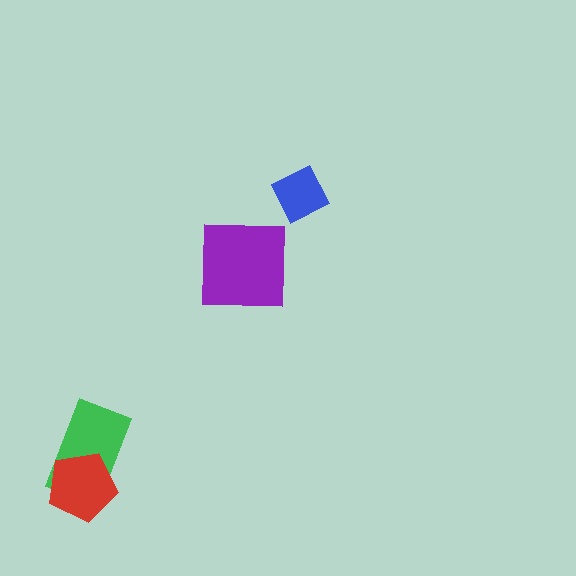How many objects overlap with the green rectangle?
1 object overlaps with the green rectangle.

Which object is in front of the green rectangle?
The red pentagon is in front of the green rectangle.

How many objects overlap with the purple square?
0 objects overlap with the purple square.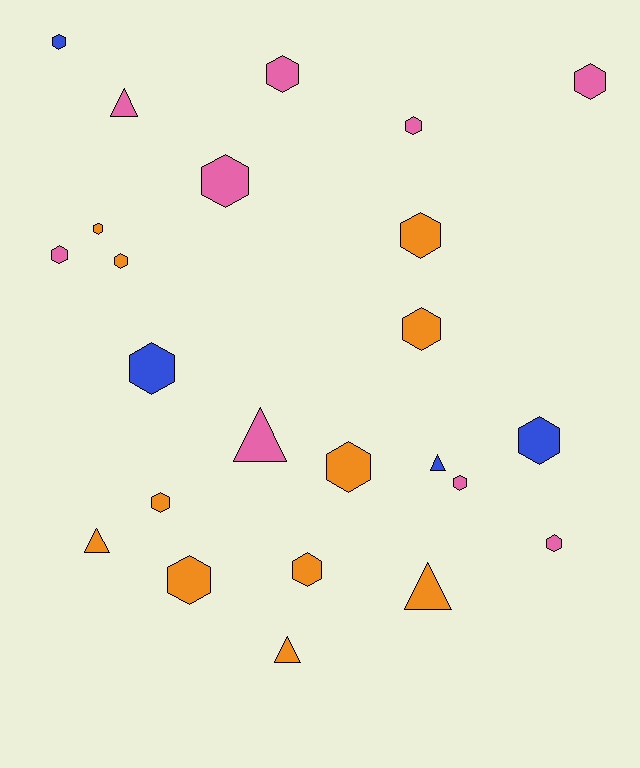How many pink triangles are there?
There are 2 pink triangles.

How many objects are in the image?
There are 24 objects.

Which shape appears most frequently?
Hexagon, with 18 objects.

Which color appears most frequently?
Orange, with 11 objects.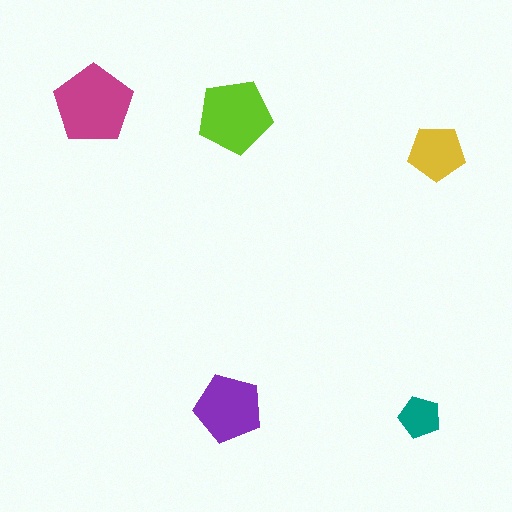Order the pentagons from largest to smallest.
the magenta one, the lime one, the purple one, the yellow one, the teal one.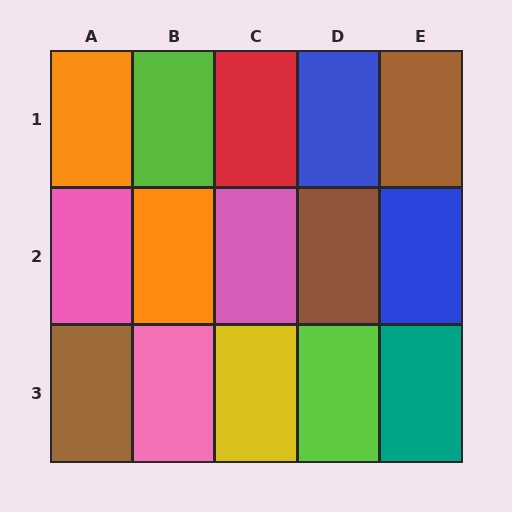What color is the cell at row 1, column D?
Blue.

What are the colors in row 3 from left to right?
Brown, pink, yellow, lime, teal.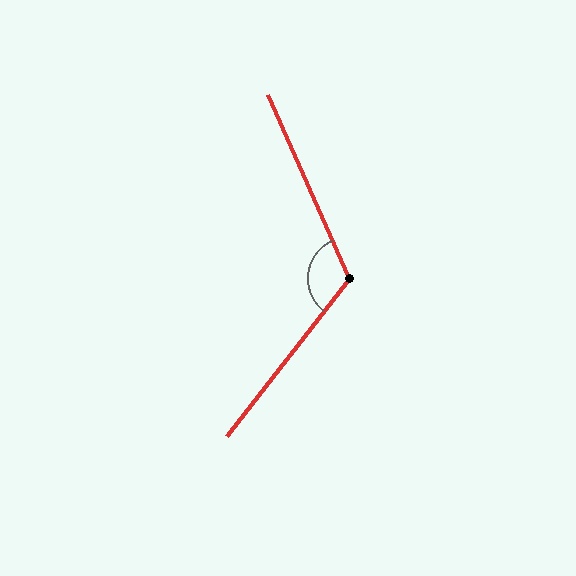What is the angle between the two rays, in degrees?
Approximately 118 degrees.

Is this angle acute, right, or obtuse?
It is obtuse.